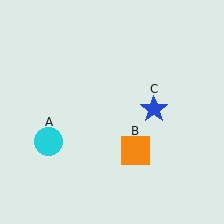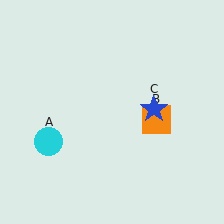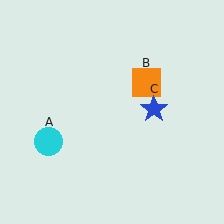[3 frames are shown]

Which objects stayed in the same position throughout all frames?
Cyan circle (object A) and blue star (object C) remained stationary.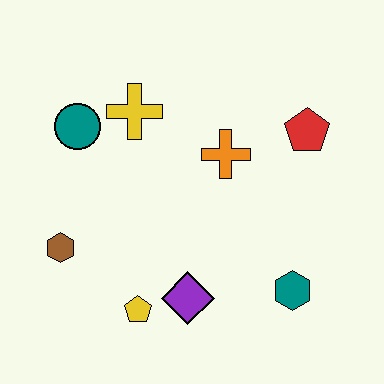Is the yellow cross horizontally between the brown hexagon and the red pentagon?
Yes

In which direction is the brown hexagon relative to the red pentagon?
The brown hexagon is to the left of the red pentagon.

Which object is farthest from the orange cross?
The brown hexagon is farthest from the orange cross.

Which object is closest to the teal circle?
The yellow cross is closest to the teal circle.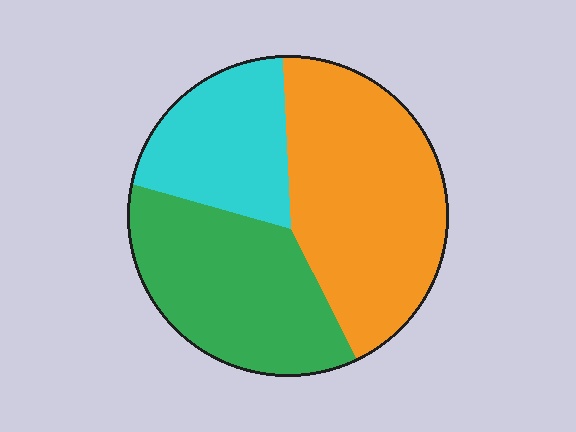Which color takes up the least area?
Cyan, at roughly 25%.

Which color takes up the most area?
Orange, at roughly 45%.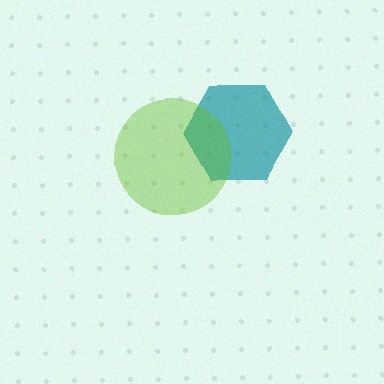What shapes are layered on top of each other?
The layered shapes are: a teal hexagon, a lime circle.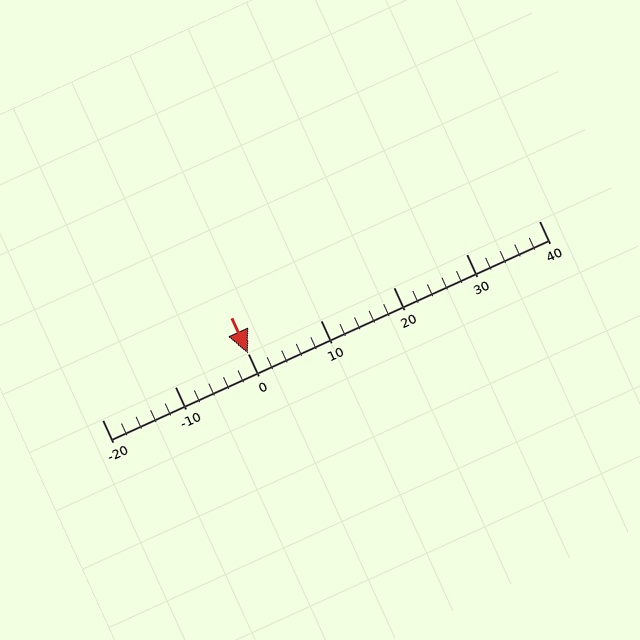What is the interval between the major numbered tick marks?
The major tick marks are spaced 10 units apart.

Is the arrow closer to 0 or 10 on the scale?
The arrow is closer to 0.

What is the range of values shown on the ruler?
The ruler shows values from -20 to 40.